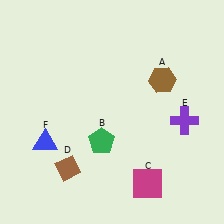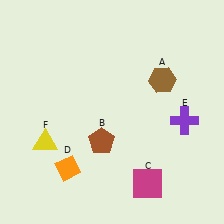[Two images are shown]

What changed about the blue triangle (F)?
In Image 1, F is blue. In Image 2, it changed to yellow.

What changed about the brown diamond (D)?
In Image 1, D is brown. In Image 2, it changed to orange.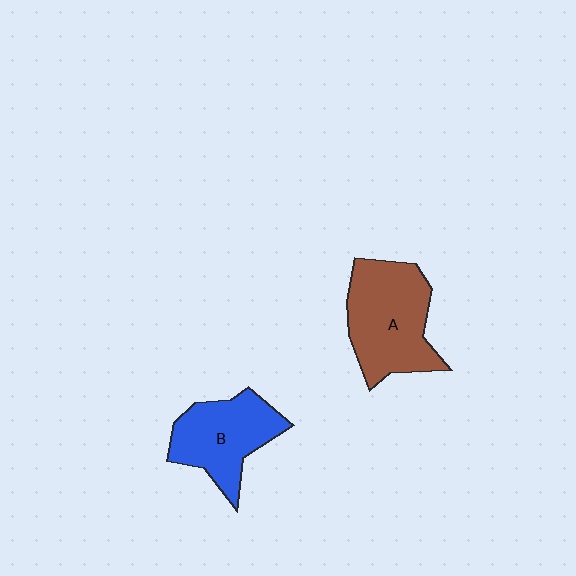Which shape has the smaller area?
Shape B (blue).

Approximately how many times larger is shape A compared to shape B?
Approximately 1.2 times.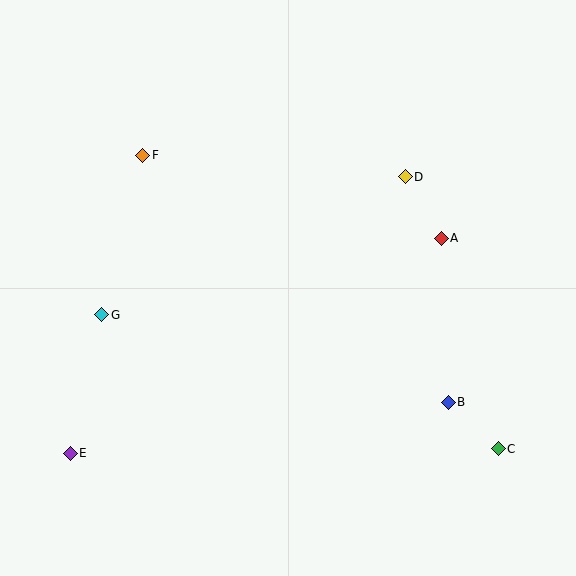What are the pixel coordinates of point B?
Point B is at (448, 402).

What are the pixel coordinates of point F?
Point F is at (143, 155).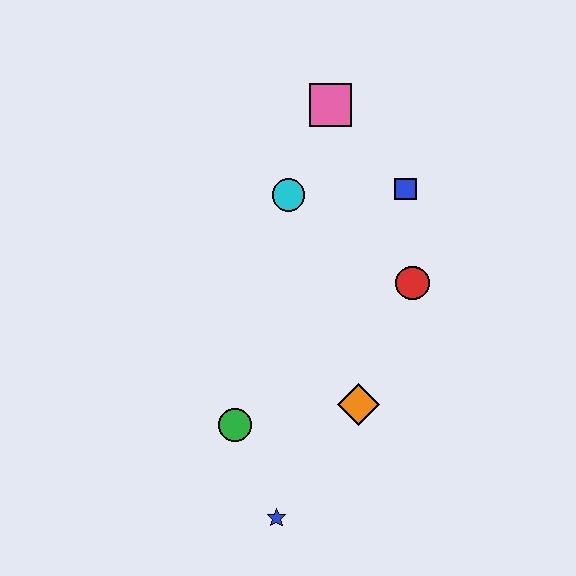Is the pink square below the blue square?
No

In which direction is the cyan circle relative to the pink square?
The cyan circle is below the pink square.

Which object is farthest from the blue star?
The pink square is farthest from the blue star.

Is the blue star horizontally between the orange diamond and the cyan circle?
No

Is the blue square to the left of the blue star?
No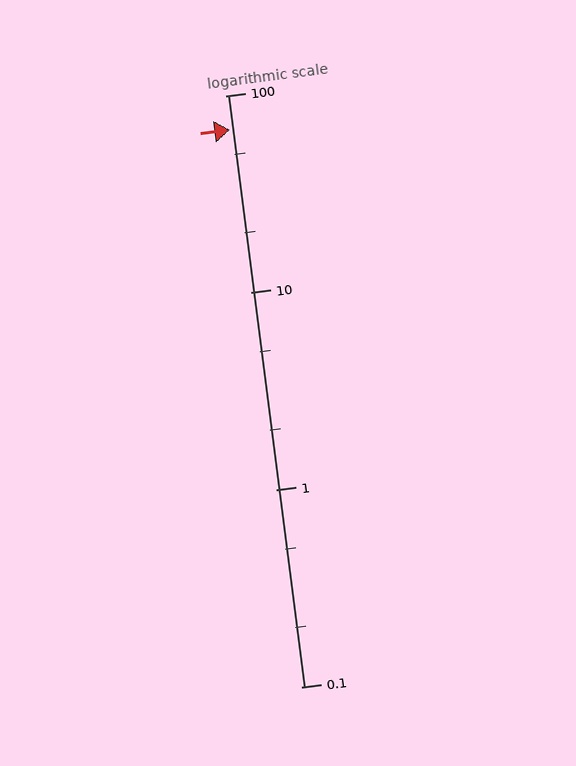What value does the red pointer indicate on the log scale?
The pointer indicates approximately 67.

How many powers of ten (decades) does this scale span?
The scale spans 3 decades, from 0.1 to 100.